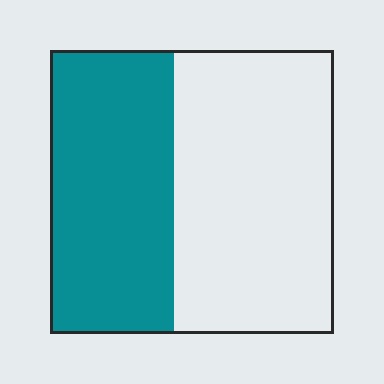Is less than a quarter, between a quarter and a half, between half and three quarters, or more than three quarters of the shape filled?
Between a quarter and a half.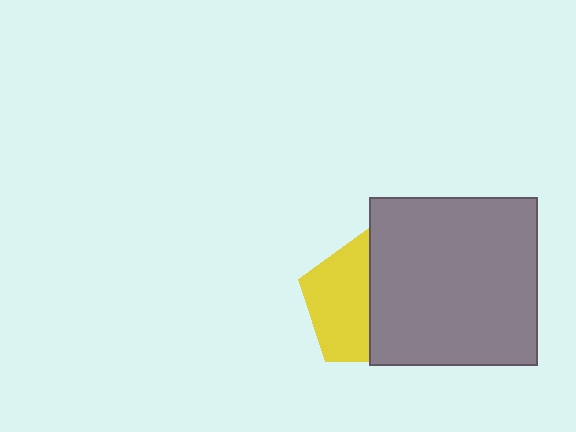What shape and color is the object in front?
The object in front is a gray square.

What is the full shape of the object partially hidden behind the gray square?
The partially hidden object is a yellow pentagon.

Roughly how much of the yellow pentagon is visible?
About half of it is visible (roughly 51%).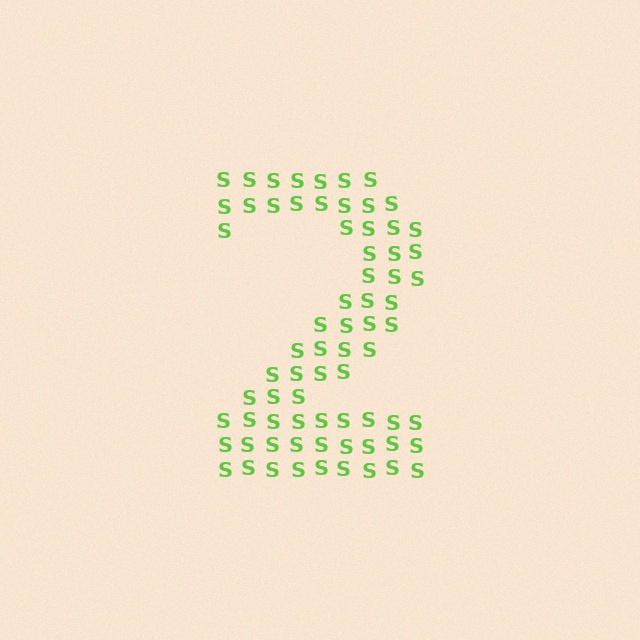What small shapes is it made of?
It is made of small letter S's.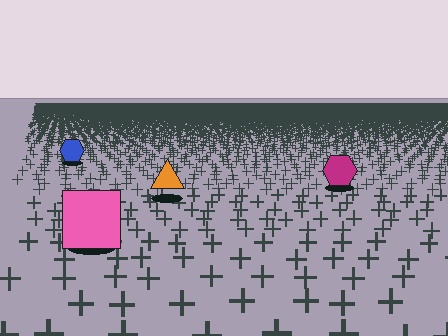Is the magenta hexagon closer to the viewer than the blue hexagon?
Yes. The magenta hexagon is closer — you can tell from the texture gradient: the ground texture is coarser near it.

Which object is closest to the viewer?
The pink square is closest. The texture marks near it are larger and more spread out.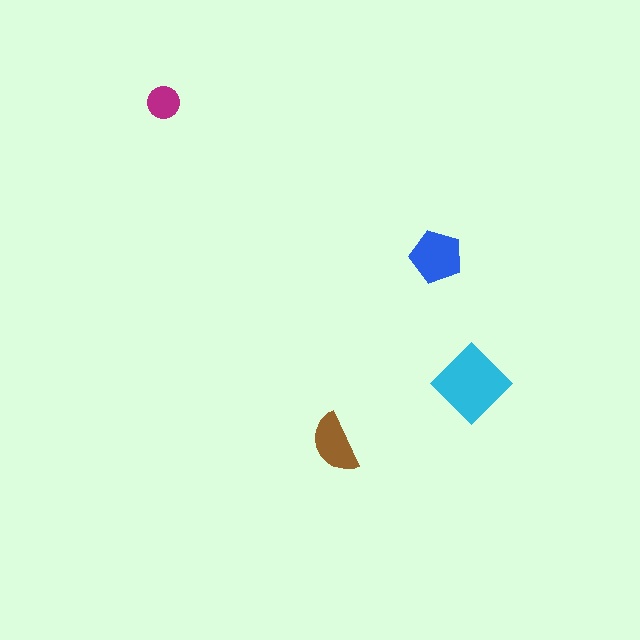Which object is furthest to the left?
The magenta circle is leftmost.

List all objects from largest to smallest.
The cyan diamond, the blue pentagon, the brown semicircle, the magenta circle.